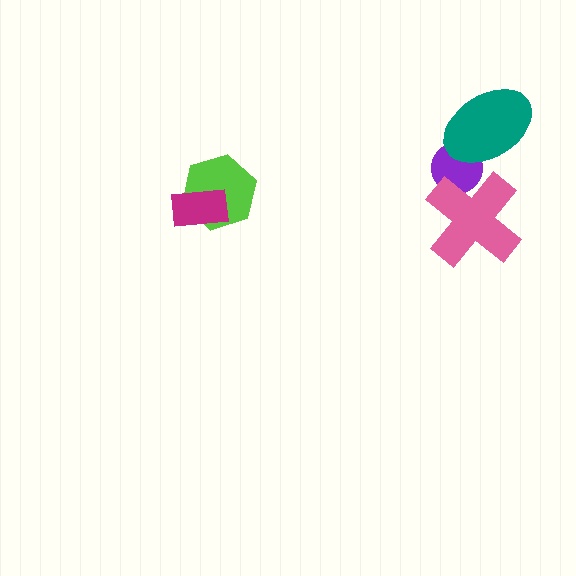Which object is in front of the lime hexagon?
The magenta rectangle is in front of the lime hexagon.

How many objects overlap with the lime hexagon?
1 object overlaps with the lime hexagon.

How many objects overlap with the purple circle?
2 objects overlap with the purple circle.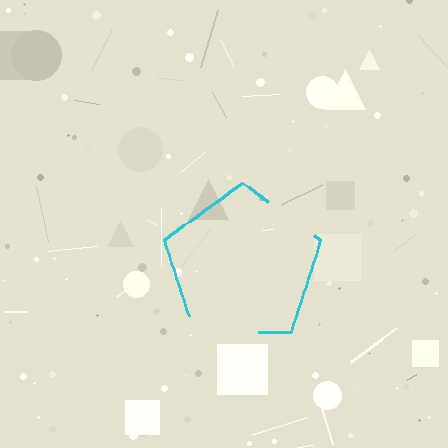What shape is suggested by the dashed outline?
The dashed outline suggests a pentagon.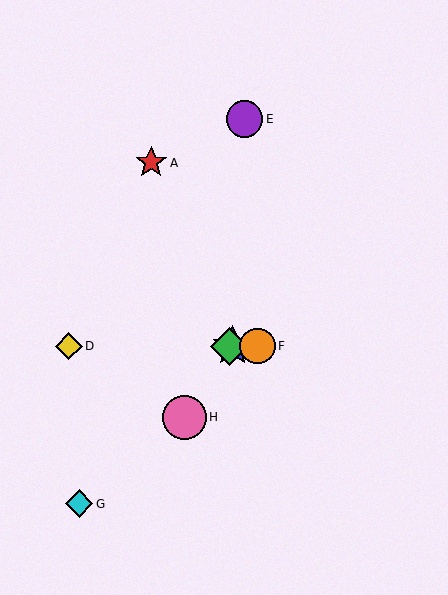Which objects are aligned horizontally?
Objects B, C, D, F are aligned horizontally.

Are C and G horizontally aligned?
No, C is at y≈346 and G is at y≈504.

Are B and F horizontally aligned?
Yes, both are at y≈346.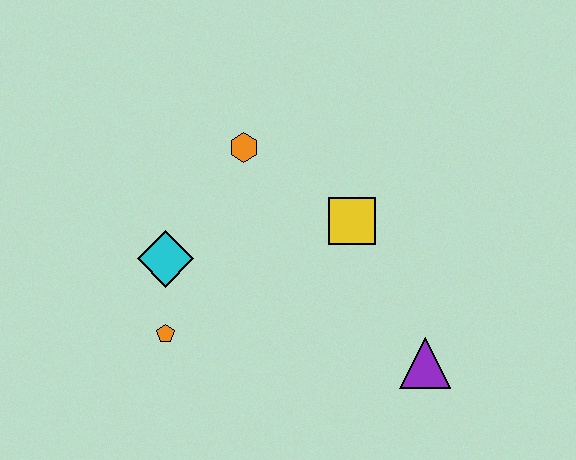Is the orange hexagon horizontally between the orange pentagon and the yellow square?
Yes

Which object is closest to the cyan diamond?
The orange pentagon is closest to the cyan diamond.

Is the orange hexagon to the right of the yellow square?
No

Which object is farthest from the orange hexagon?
The purple triangle is farthest from the orange hexagon.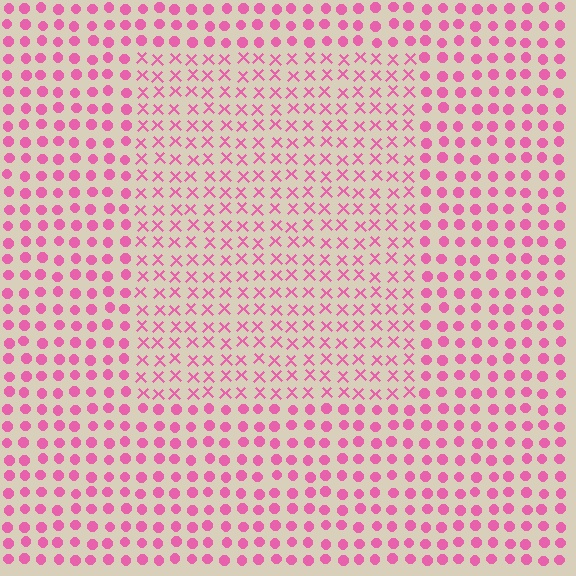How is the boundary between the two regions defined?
The boundary is defined by a change in element shape: X marks inside vs. circles outside. All elements share the same color and spacing.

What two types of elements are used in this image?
The image uses X marks inside the rectangle region and circles outside it.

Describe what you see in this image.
The image is filled with small pink elements arranged in a uniform grid. A rectangle-shaped region contains X marks, while the surrounding area contains circles. The boundary is defined purely by the change in element shape.